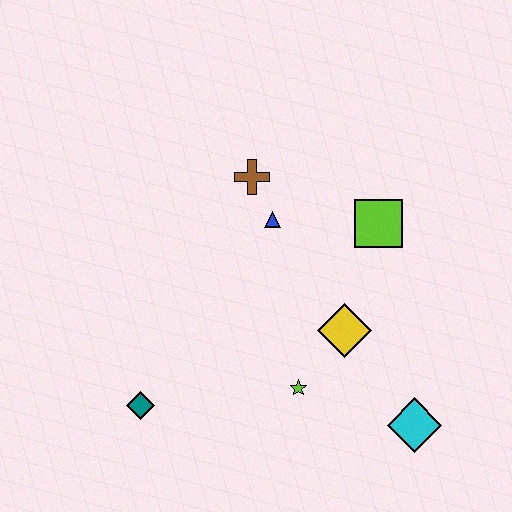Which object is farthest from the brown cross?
The cyan diamond is farthest from the brown cross.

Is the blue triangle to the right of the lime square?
No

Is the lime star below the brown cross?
Yes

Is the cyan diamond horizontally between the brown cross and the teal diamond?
No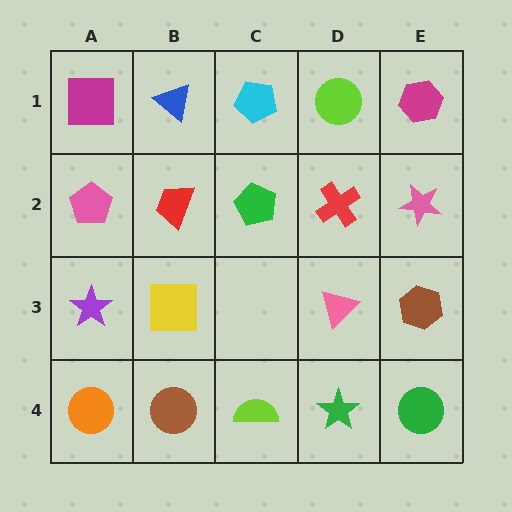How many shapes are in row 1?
5 shapes.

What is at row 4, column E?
A green circle.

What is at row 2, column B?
A red trapezoid.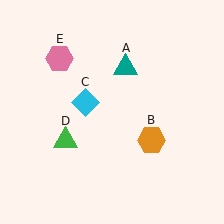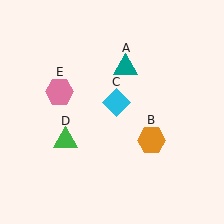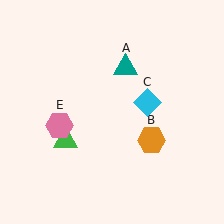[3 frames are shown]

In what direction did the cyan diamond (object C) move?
The cyan diamond (object C) moved right.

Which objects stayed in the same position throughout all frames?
Teal triangle (object A) and orange hexagon (object B) and green triangle (object D) remained stationary.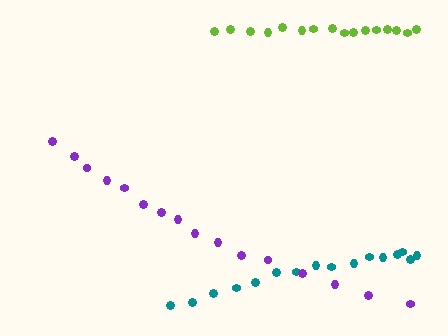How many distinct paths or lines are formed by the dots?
There are 3 distinct paths.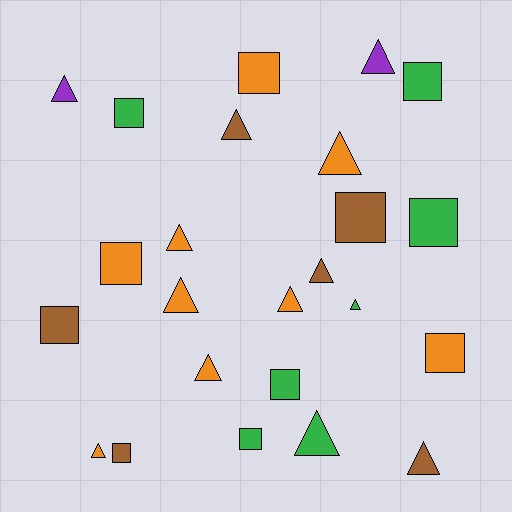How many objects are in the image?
There are 24 objects.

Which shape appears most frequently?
Triangle, with 13 objects.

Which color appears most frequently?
Orange, with 9 objects.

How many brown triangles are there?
There are 3 brown triangles.